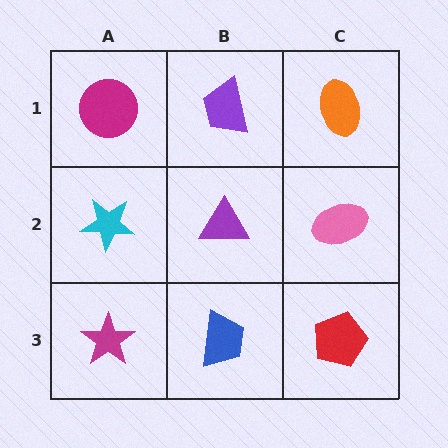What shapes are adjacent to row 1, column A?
A cyan star (row 2, column A), a purple trapezoid (row 1, column B).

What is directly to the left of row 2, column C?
A purple triangle.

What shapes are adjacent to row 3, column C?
A pink ellipse (row 2, column C), a blue trapezoid (row 3, column B).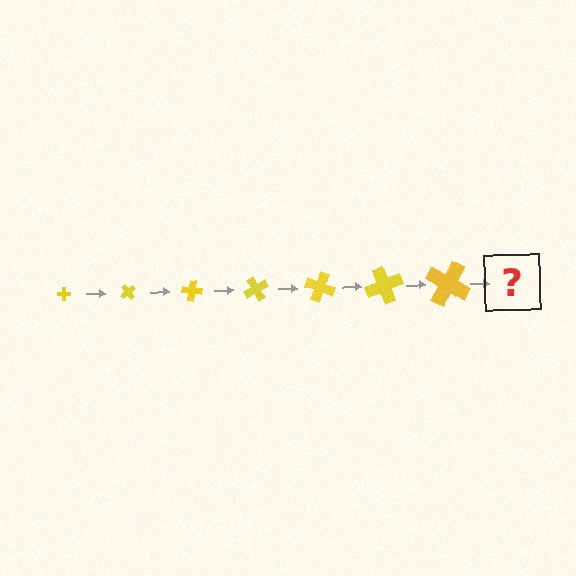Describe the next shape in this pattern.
It should be a cross, larger than the previous one and rotated 350 degrees from the start.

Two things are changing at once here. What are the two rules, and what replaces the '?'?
The two rules are that the cross grows larger each step and it rotates 50 degrees each step. The '?' should be a cross, larger than the previous one and rotated 350 degrees from the start.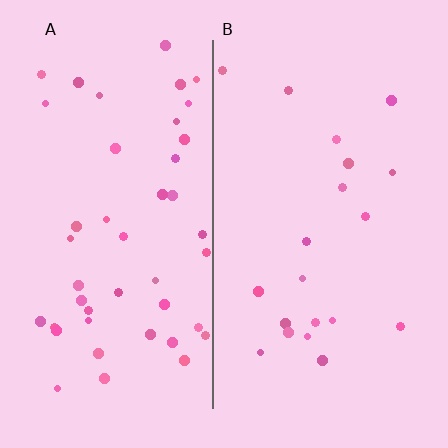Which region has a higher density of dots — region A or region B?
A (the left).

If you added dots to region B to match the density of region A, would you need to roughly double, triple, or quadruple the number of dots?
Approximately double.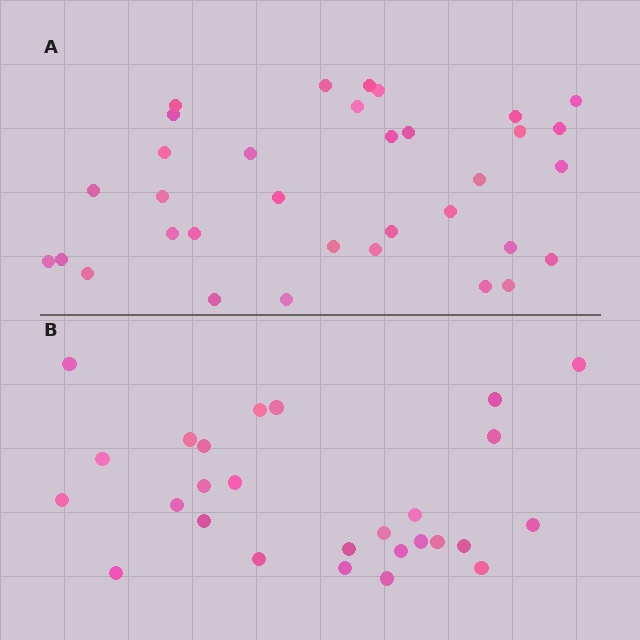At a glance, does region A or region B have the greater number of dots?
Region A (the top region) has more dots.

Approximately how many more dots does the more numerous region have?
Region A has roughly 8 or so more dots than region B.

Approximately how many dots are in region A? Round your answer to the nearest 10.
About 30 dots. (The exact count is 34, which rounds to 30.)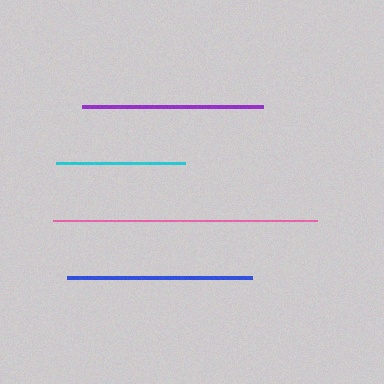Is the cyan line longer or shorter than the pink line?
The pink line is longer than the cyan line.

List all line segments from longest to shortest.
From longest to shortest: pink, blue, purple, cyan.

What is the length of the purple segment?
The purple segment is approximately 181 pixels long.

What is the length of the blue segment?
The blue segment is approximately 185 pixels long.